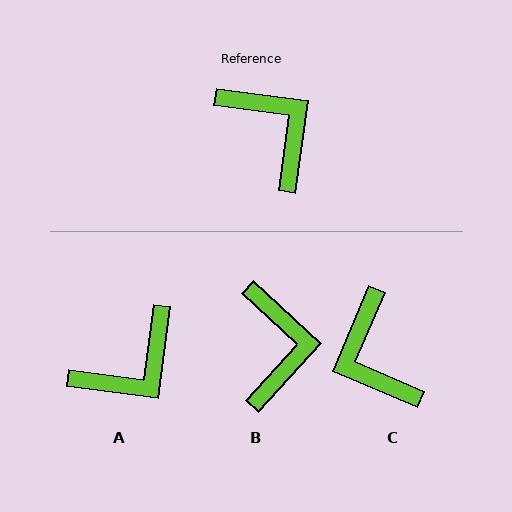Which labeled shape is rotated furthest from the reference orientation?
C, about 165 degrees away.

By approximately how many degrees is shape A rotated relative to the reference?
Approximately 90 degrees clockwise.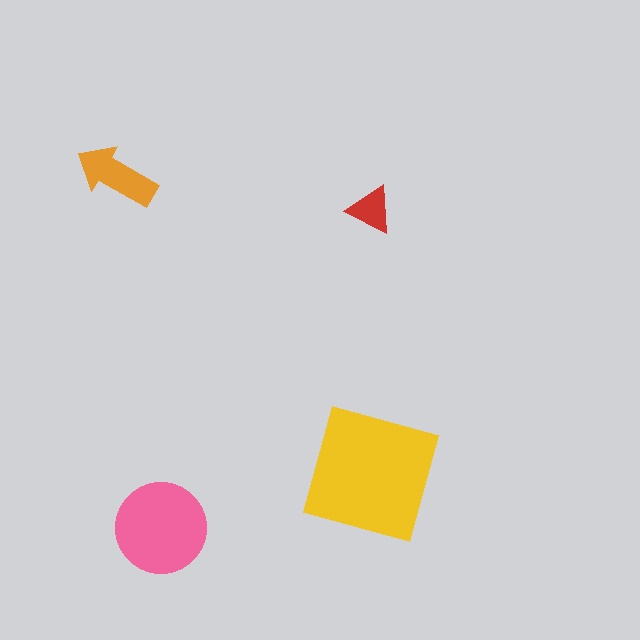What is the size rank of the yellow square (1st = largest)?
1st.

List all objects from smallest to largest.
The red triangle, the orange arrow, the pink circle, the yellow square.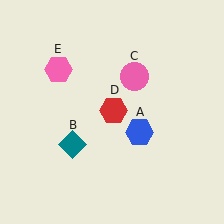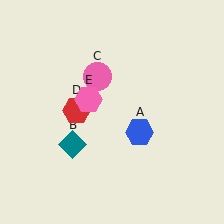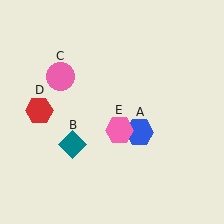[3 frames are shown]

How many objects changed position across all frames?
3 objects changed position: pink circle (object C), red hexagon (object D), pink hexagon (object E).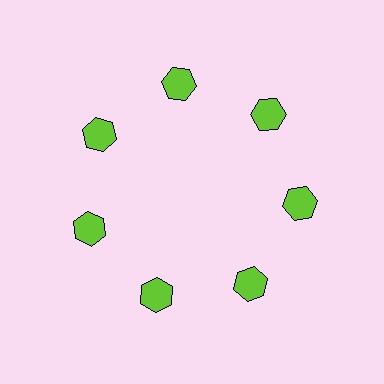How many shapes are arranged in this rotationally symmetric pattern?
There are 7 shapes, arranged in 7 groups of 1.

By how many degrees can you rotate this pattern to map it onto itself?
The pattern maps onto itself every 51 degrees of rotation.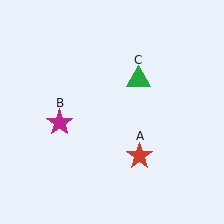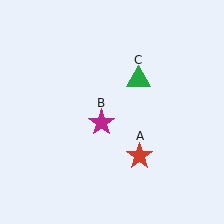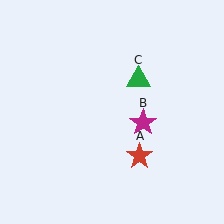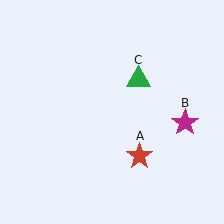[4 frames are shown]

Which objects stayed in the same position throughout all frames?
Red star (object A) and green triangle (object C) remained stationary.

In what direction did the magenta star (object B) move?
The magenta star (object B) moved right.